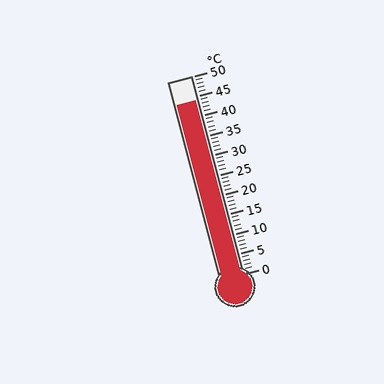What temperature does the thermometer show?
The thermometer shows approximately 44°C.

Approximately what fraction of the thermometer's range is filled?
The thermometer is filled to approximately 90% of its range.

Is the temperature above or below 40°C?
The temperature is above 40°C.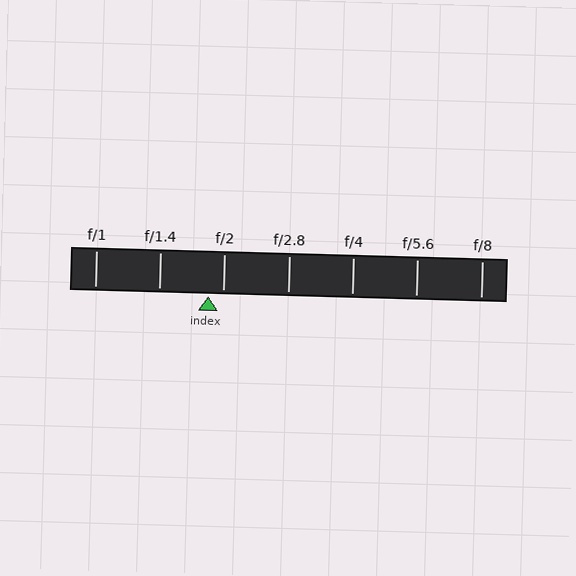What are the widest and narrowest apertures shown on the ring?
The widest aperture shown is f/1 and the narrowest is f/8.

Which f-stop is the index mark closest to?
The index mark is closest to f/2.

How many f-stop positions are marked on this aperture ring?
There are 7 f-stop positions marked.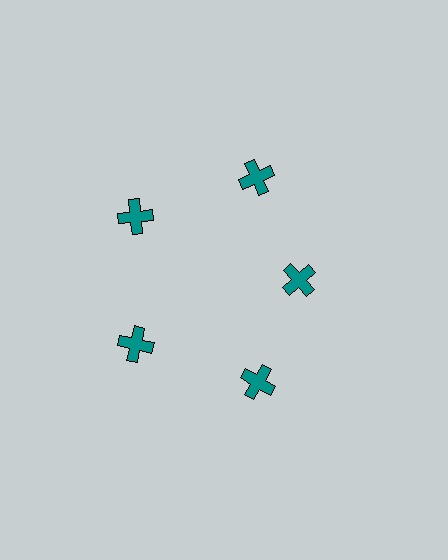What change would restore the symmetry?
The symmetry would be restored by moving it outward, back onto the ring so that all 5 crosses sit at equal angles and equal distance from the center.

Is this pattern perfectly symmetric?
No. The 5 teal crosses are arranged in a ring, but one element near the 3 o'clock position is pulled inward toward the center, breaking the 5-fold rotational symmetry.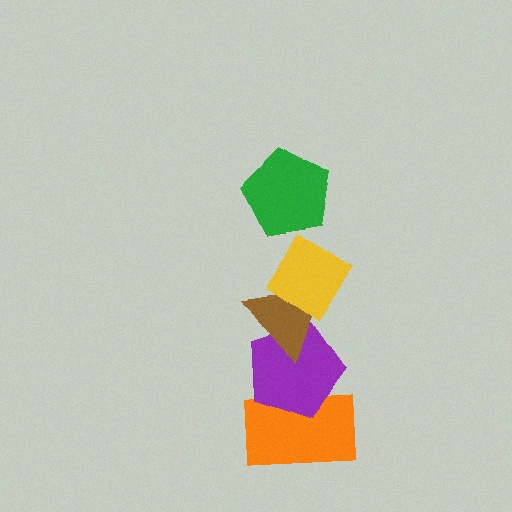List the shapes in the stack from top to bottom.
From top to bottom: the green pentagon, the yellow diamond, the brown triangle, the purple pentagon, the orange rectangle.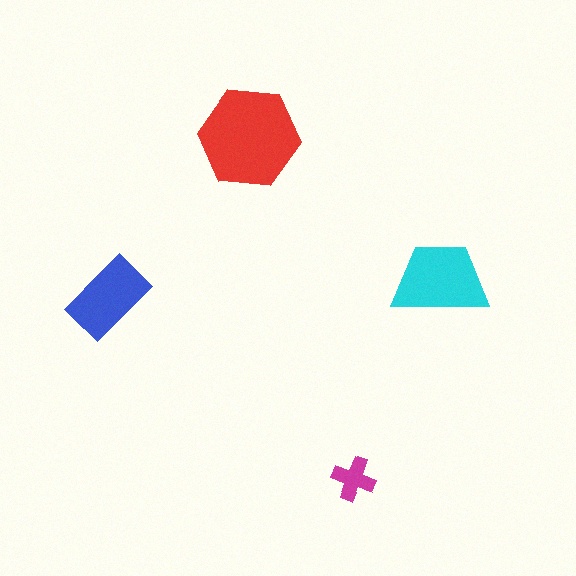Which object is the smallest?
The magenta cross.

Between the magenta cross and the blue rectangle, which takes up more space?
The blue rectangle.